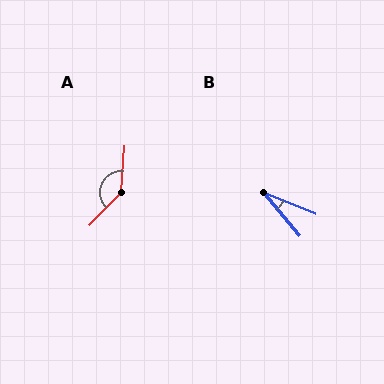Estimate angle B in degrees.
Approximately 27 degrees.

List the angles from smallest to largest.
B (27°), A (141°).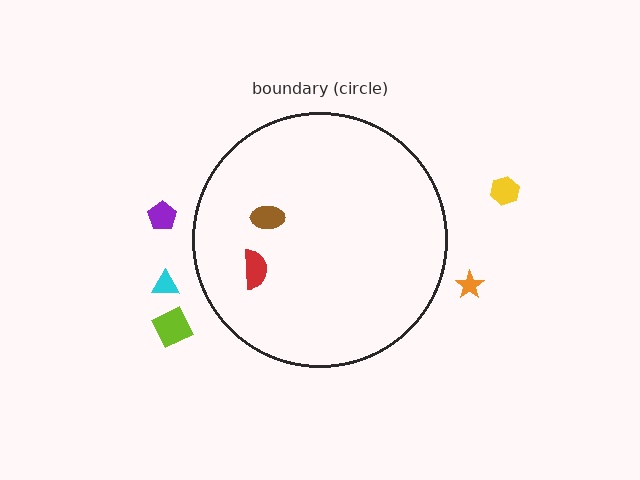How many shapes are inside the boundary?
2 inside, 5 outside.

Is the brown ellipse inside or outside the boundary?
Inside.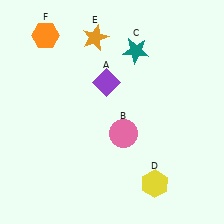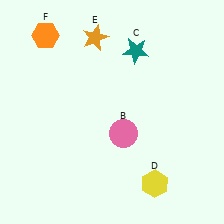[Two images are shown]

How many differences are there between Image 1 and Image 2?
There is 1 difference between the two images.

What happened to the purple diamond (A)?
The purple diamond (A) was removed in Image 2. It was in the top-left area of Image 1.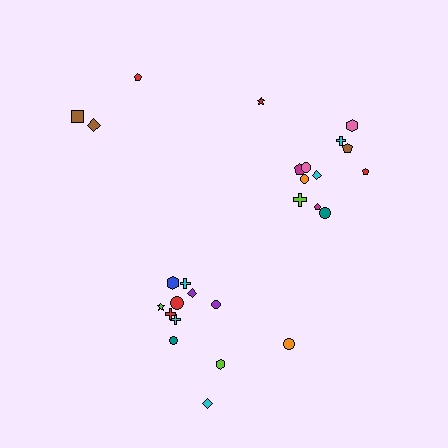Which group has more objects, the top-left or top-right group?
The top-right group.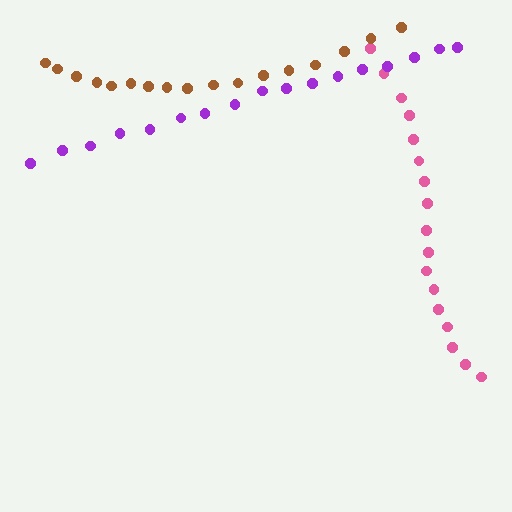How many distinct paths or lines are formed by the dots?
There are 3 distinct paths.